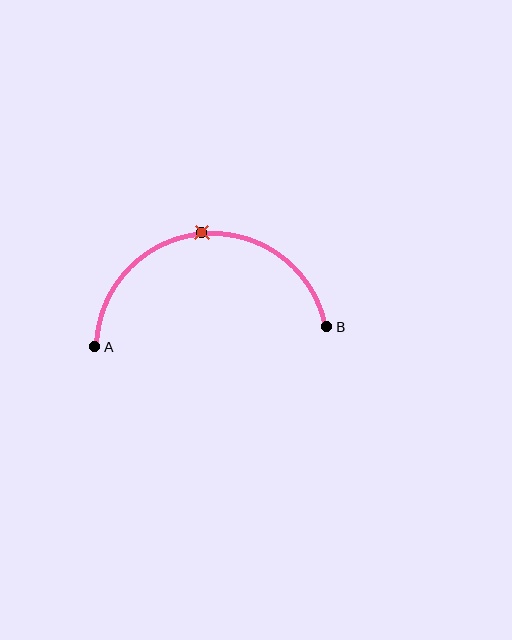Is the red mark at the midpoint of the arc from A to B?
Yes. The red mark lies on the arc at equal arc-length from both A and B — it is the arc midpoint.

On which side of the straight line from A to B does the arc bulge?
The arc bulges above the straight line connecting A and B.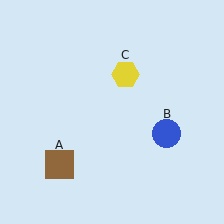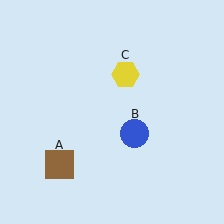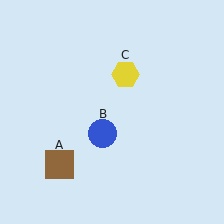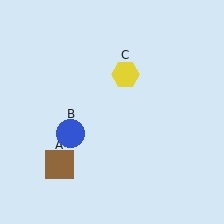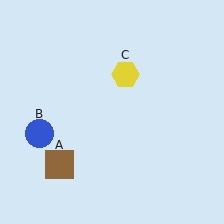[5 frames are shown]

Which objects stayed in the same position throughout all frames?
Brown square (object A) and yellow hexagon (object C) remained stationary.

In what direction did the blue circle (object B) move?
The blue circle (object B) moved left.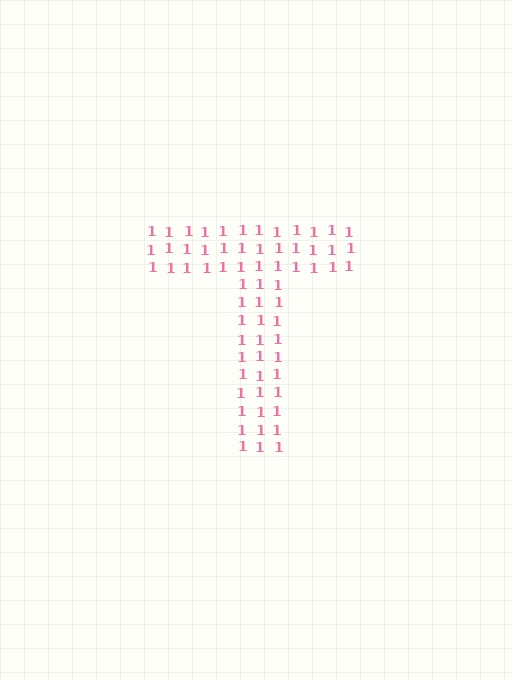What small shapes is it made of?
It is made of small digit 1's.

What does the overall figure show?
The overall figure shows the letter T.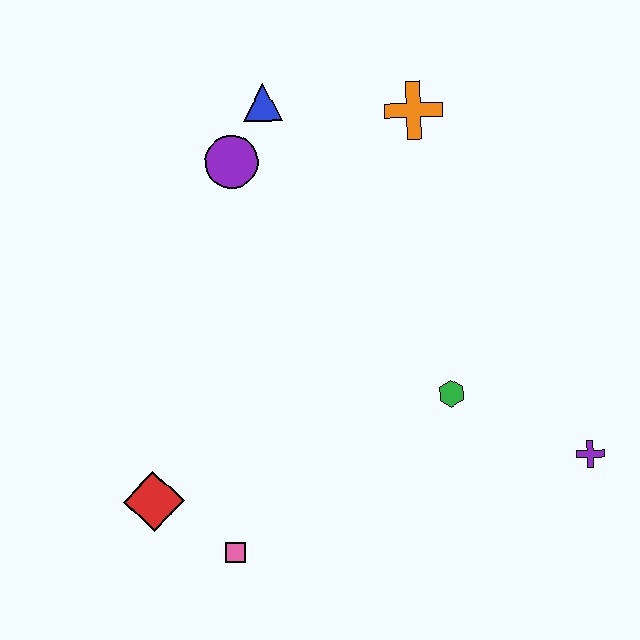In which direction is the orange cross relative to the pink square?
The orange cross is above the pink square.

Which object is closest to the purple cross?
The green hexagon is closest to the purple cross.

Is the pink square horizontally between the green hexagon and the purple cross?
No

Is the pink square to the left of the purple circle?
Yes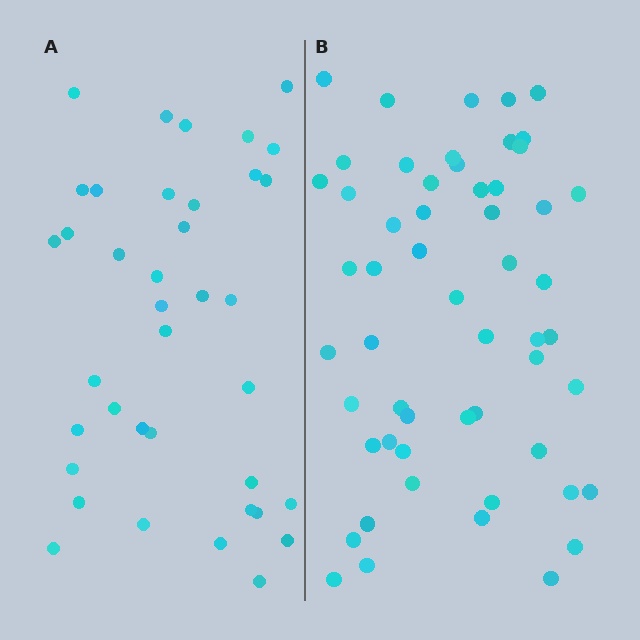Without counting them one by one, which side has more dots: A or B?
Region B (the right region) has more dots.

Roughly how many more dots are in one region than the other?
Region B has approximately 15 more dots than region A.